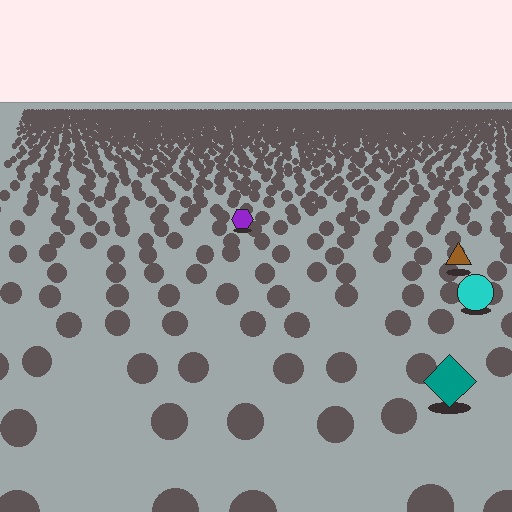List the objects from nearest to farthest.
From nearest to farthest: the teal diamond, the cyan circle, the brown triangle, the purple hexagon.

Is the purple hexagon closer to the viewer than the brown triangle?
No. The brown triangle is closer — you can tell from the texture gradient: the ground texture is coarser near it.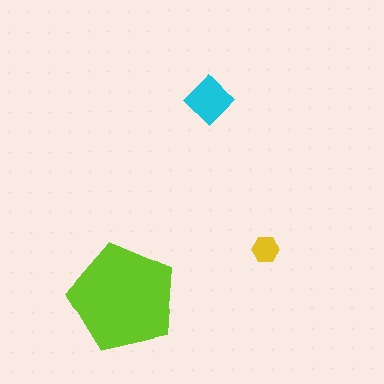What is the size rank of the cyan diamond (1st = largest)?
2nd.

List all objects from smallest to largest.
The yellow hexagon, the cyan diamond, the lime pentagon.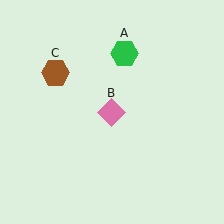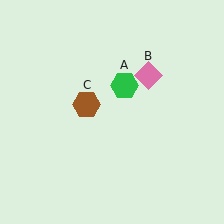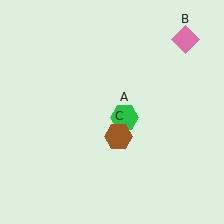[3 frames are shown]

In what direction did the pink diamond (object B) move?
The pink diamond (object B) moved up and to the right.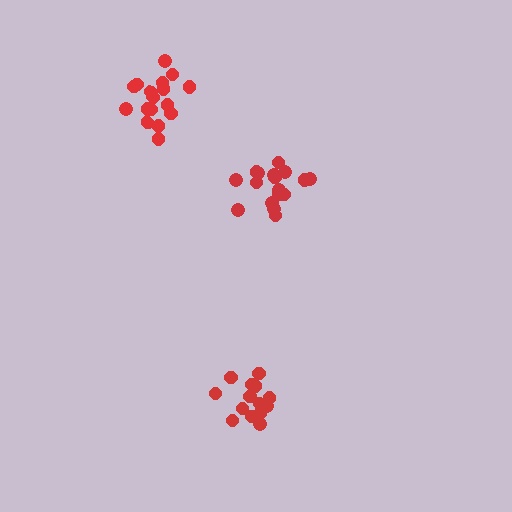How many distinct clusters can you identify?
There are 3 distinct clusters.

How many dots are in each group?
Group 1: 17 dots, Group 2: 15 dots, Group 3: 17 dots (49 total).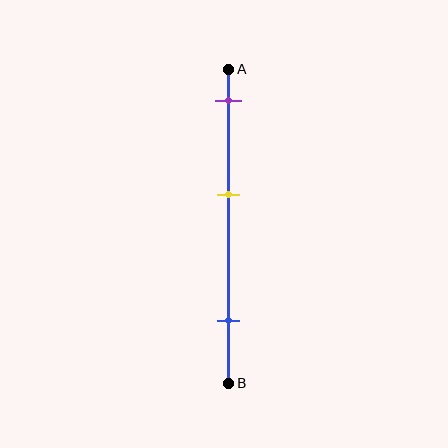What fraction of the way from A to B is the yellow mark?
The yellow mark is approximately 40% (0.4) of the way from A to B.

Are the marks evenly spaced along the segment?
Yes, the marks are approximately evenly spaced.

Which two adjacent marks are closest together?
The purple and yellow marks are the closest adjacent pair.